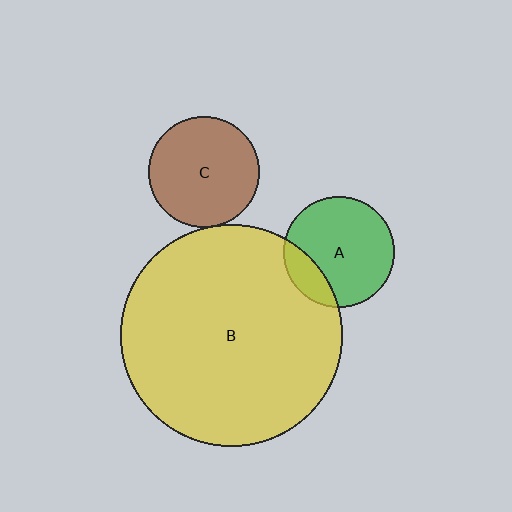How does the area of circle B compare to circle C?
Approximately 4.0 times.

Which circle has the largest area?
Circle B (yellow).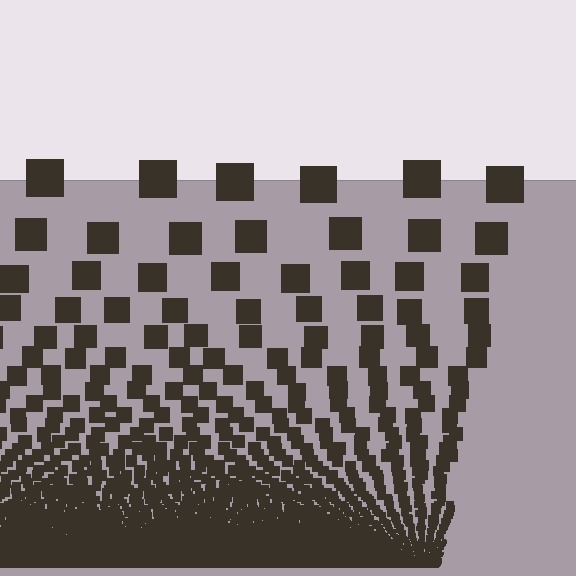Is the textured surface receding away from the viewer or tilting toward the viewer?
The surface appears to tilt toward the viewer. Texture elements get larger and sparser toward the top.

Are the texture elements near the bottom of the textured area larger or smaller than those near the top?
Smaller. The gradient is inverted — elements near the bottom are smaller and denser.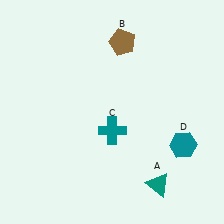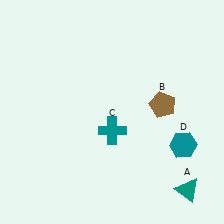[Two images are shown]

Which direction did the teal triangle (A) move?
The teal triangle (A) moved right.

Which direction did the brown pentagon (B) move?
The brown pentagon (B) moved down.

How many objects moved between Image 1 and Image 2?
2 objects moved between the two images.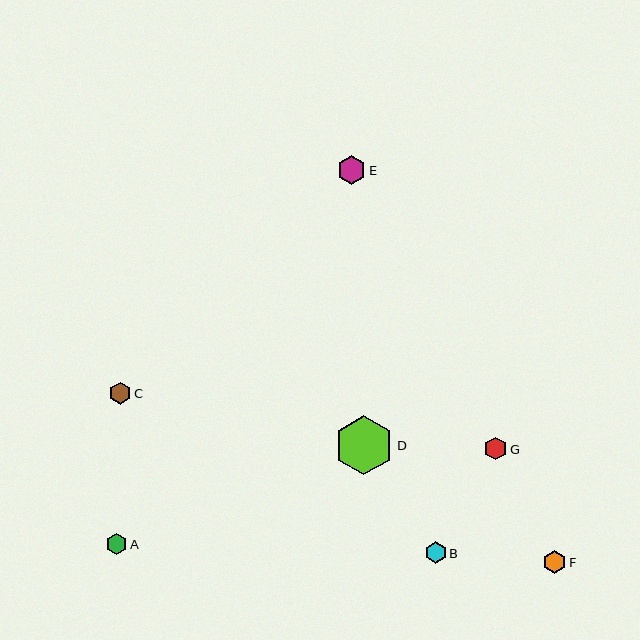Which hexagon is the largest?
Hexagon D is the largest with a size of approximately 59 pixels.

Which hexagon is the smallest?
Hexagon A is the smallest with a size of approximately 21 pixels.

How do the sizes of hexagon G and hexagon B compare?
Hexagon G and hexagon B are approximately the same size.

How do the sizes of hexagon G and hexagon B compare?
Hexagon G and hexagon B are approximately the same size.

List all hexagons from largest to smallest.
From largest to smallest: D, E, F, G, C, B, A.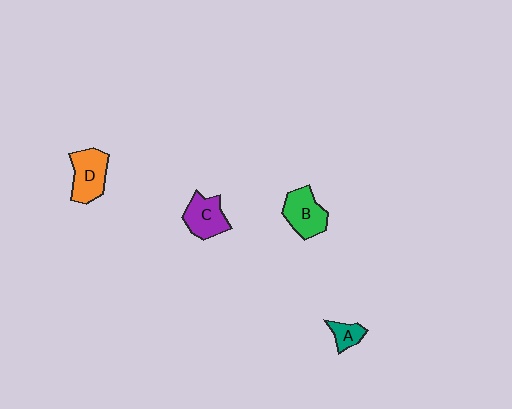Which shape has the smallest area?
Shape A (teal).